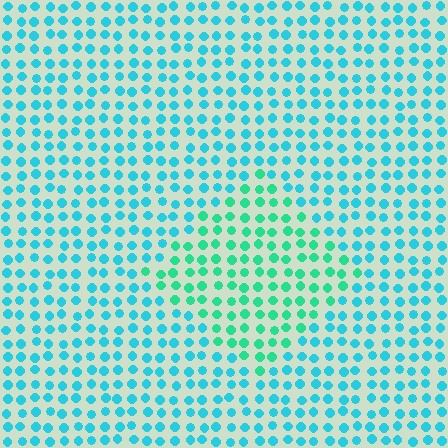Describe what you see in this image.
The image is filled with small cyan elements in a uniform arrangement. A diamond-shaped region is visible where the elements are tinted to a slightly different hue, forming a subtle color boundary.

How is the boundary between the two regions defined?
The boundary is defined purely by a slight shift in hue (about 31 degrees). Spacing, size, and orientation are identical on both sides.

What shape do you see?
I see a diamond.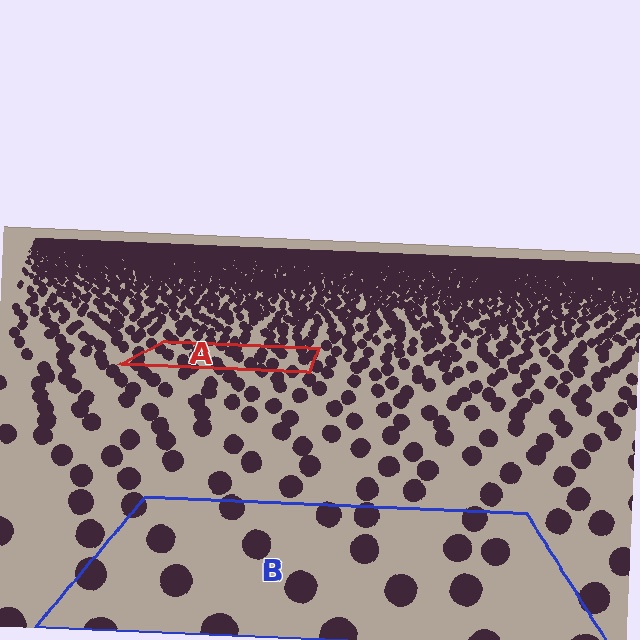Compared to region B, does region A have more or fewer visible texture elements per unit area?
Region A has more texture elements per unit area — they are packed more densely because it is farther away.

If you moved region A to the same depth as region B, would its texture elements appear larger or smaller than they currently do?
They would appear larger. At a closer depth, the same texture elements are projected at a bigger on-screen size.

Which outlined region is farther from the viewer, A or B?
Region A is farther from the viewer — the texture elements inside it appear smaller and more densely packed.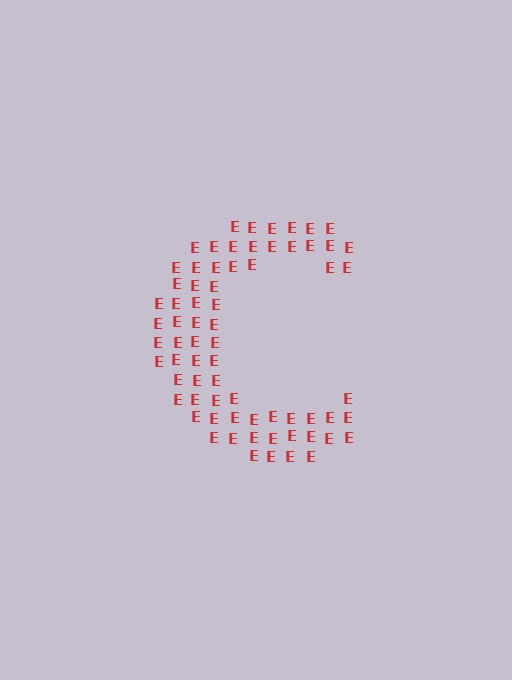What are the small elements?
The small elements are letter E's.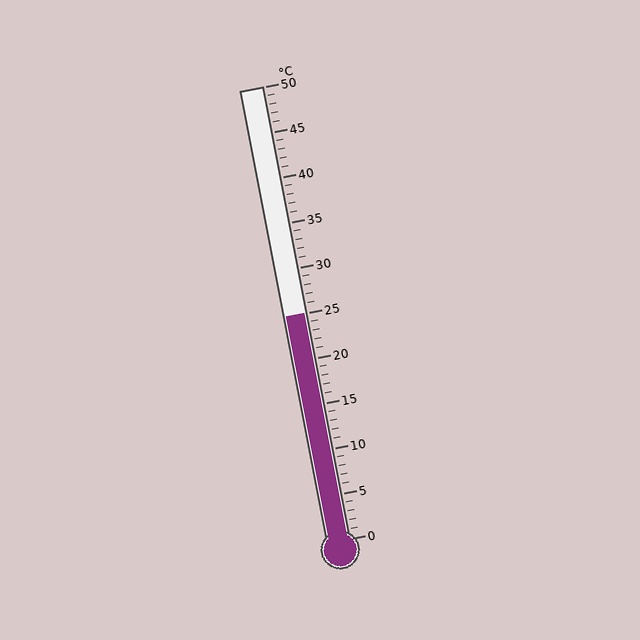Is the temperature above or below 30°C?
The temperature is below 30°C.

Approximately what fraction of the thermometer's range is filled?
The thermometer is filled to approximately 50% of its range.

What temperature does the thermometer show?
The thermometer shows approximately 25°C.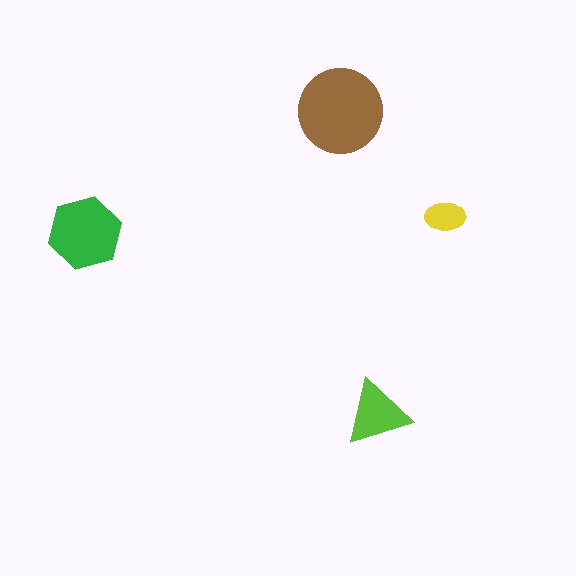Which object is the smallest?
The yellow ellipse.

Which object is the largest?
The brown circle.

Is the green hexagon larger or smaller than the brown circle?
Smaller.